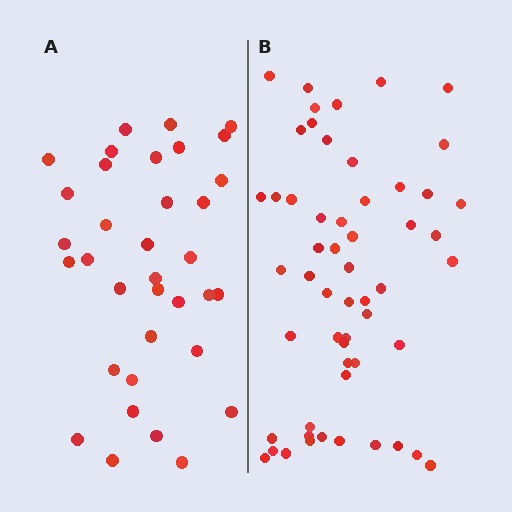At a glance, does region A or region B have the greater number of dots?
Region B (the right region) has more dots.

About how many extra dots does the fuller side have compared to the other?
Region B has approximately 20 more dots than region A.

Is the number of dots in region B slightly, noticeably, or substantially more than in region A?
Region B has substantially more. The ratio is roughly 1.6 to 1.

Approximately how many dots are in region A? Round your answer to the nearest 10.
About 40 dots. (The exact count is 35, which rounds to 40.)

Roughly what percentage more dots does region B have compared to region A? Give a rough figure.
About 55% more.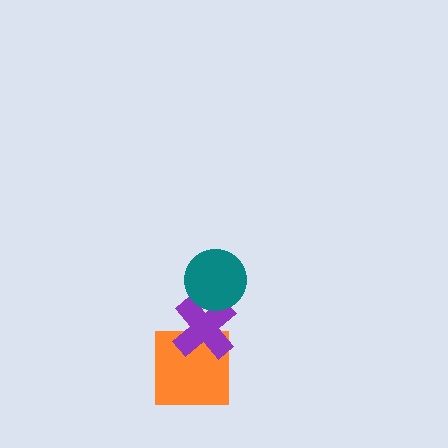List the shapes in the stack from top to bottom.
From top to bottom: the teal circle, the purple cross, the orange square.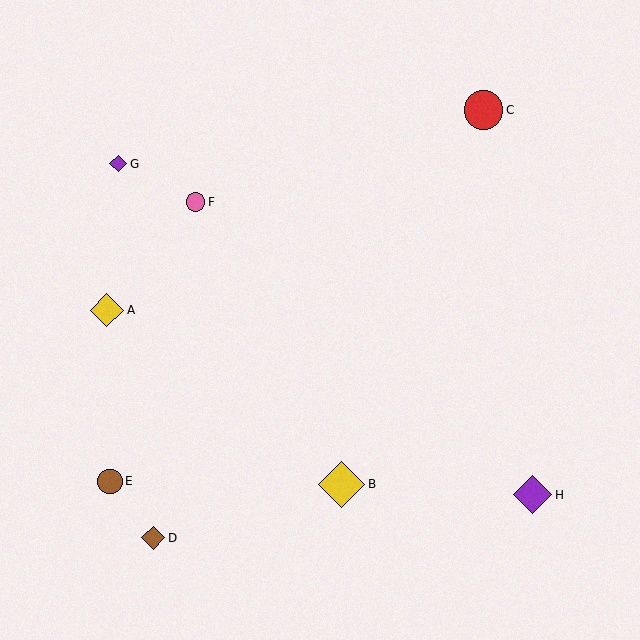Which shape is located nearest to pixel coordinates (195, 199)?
The pink circle (labeled F) at (195, 202) is nearest to that location.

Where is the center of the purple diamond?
The center of the purple diamond is at (118, 164).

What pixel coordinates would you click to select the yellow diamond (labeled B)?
Click at (341, 484) to select the yellow diamond B.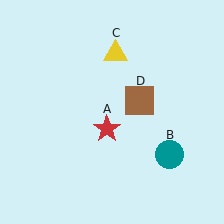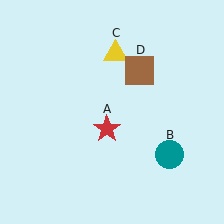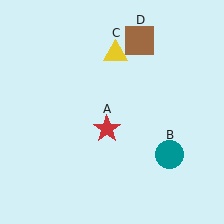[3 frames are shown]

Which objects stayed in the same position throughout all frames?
Red star (object A) and teal circle (object B) and yellow triangle (object C) remained stationary.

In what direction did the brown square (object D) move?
The brown square (object D) moved up.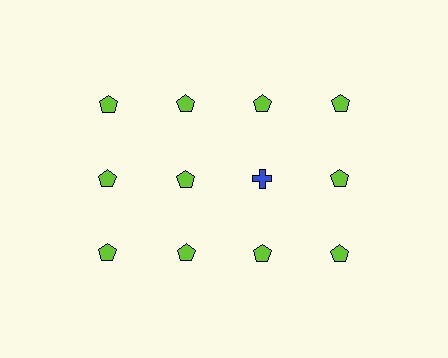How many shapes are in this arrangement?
There are 12 shapes arranged in a grid pattern.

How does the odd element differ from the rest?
It differs in both color (blue instead of lime) and shape (cross instead of pentagon).